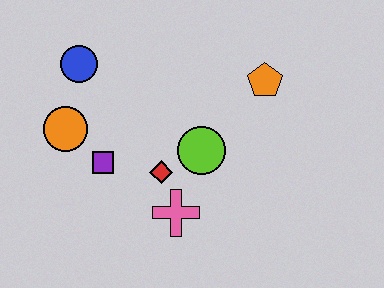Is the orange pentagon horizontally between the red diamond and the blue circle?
No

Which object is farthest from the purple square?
The orange pentagon is farthest from the purple square.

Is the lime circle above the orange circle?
No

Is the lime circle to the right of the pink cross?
Yes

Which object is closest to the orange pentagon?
The lime circle is closest to the orange pentagon.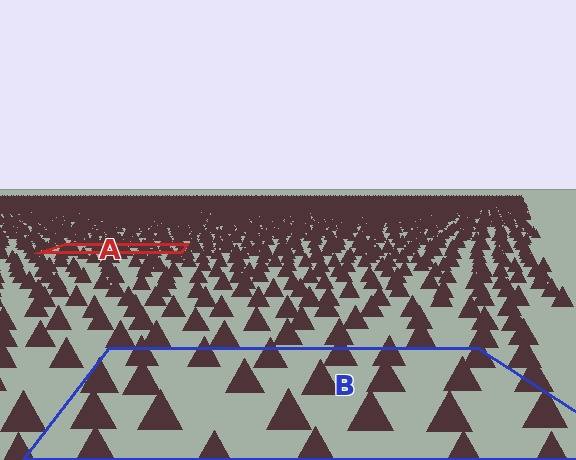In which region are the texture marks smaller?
The texture marks are smaller in region A, because it is farther away.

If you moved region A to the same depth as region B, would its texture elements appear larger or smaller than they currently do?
They would appear larger. At a closer depth, the same texture elements are projected at a bigger on-screen size.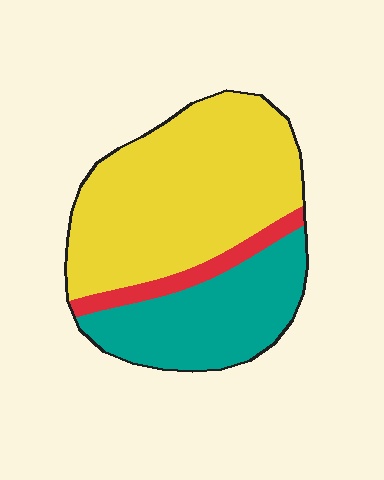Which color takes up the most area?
Yellow, at roughly 60%.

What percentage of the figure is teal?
Teal covers 32% of the figure.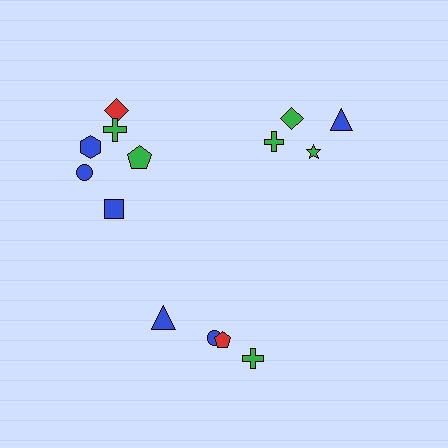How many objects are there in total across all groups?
There are 14 objects.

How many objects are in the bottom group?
There are 4 objects.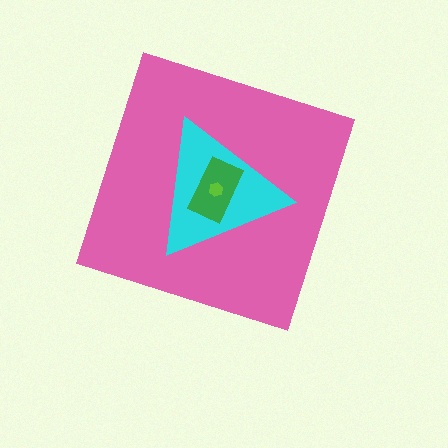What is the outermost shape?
The pink diamond.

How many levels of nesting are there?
4.